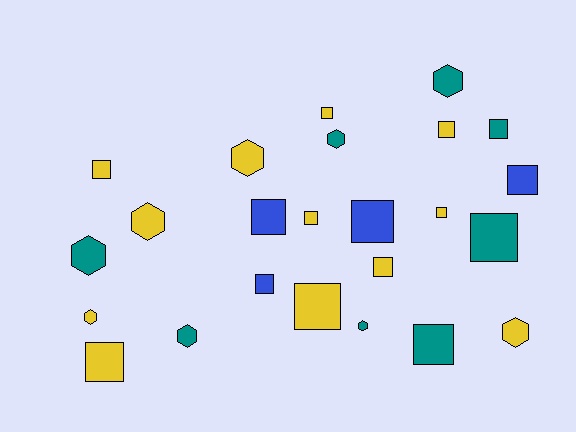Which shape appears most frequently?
Square, with 15 objects.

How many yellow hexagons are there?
There are 4 yellow hexagons.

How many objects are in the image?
There are 24 objects.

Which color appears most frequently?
Yellow, with 12 objects.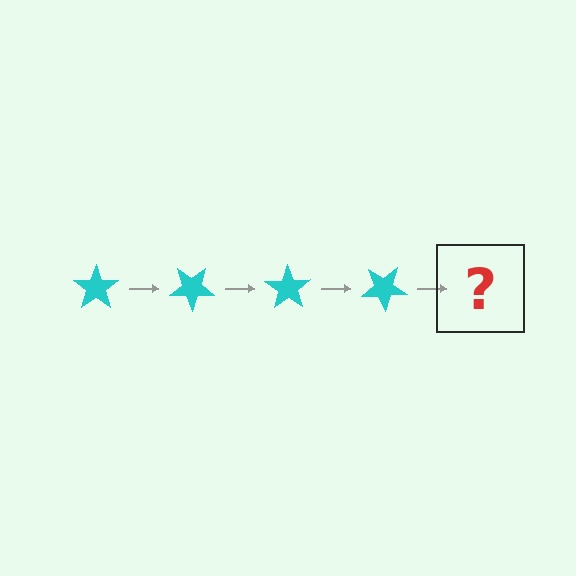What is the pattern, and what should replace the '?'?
The pattern is that the star rotates 35 degrees each step. The '?' should be a cyan star rotated 140 degrees.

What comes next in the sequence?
The next element should be a cyan star rotated 140 degrees.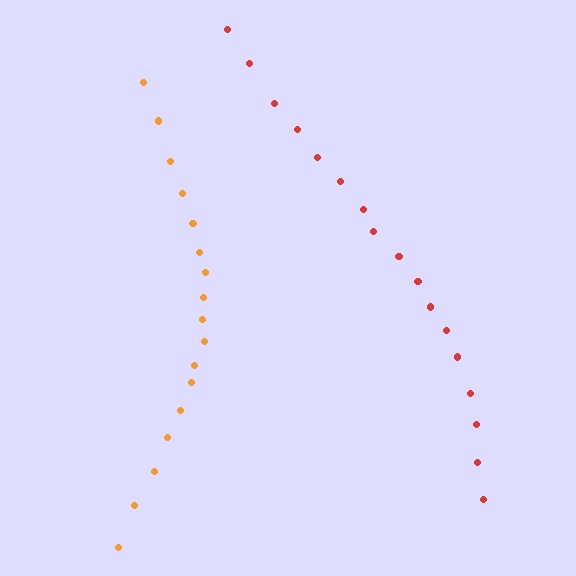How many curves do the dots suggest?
There are 2 distinct paths.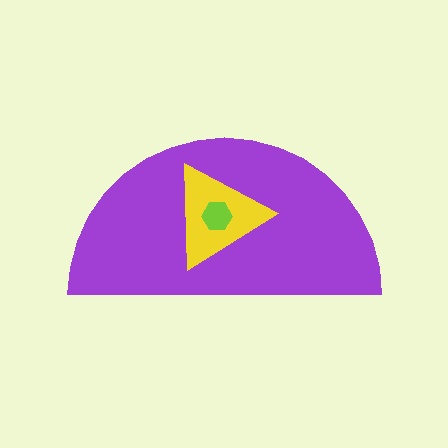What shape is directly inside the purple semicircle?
The yellow triangle.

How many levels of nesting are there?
3.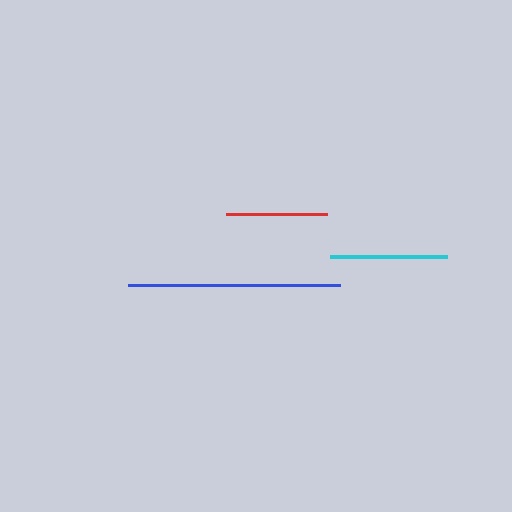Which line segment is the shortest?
The red line is the shortest at approximately 101 pixels.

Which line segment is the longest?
The blue line is the longest at approximately 212 pixels.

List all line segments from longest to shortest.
From longest to shortest: blue, cyan, red.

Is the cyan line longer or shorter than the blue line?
The blue line is longer than the cyan line.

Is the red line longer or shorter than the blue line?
The blue line is longer than the red line.